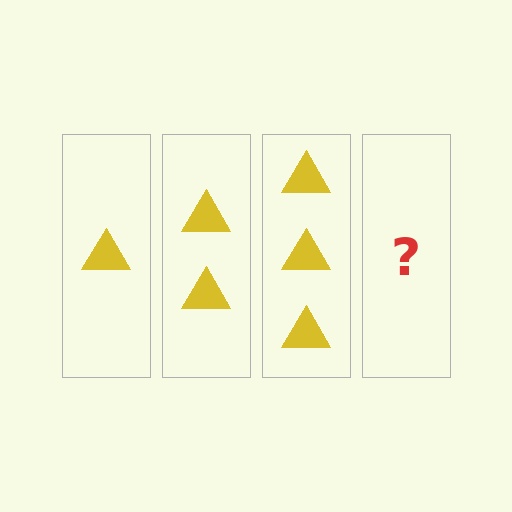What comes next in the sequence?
The next element should be 4 triangles.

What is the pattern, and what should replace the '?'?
The pattern is that each step adds one more triangle. The '?' should be 4 triangles.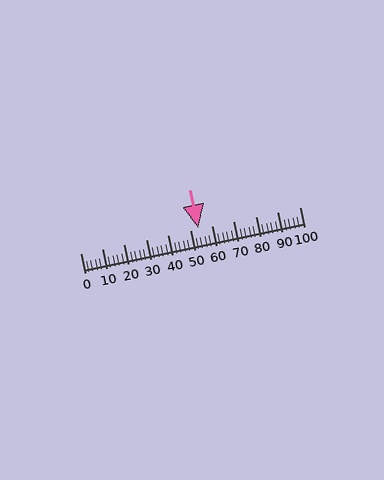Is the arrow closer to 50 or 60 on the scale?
The arrow is closer to 50.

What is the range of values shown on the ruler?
The ruler shows values from 0 to 100.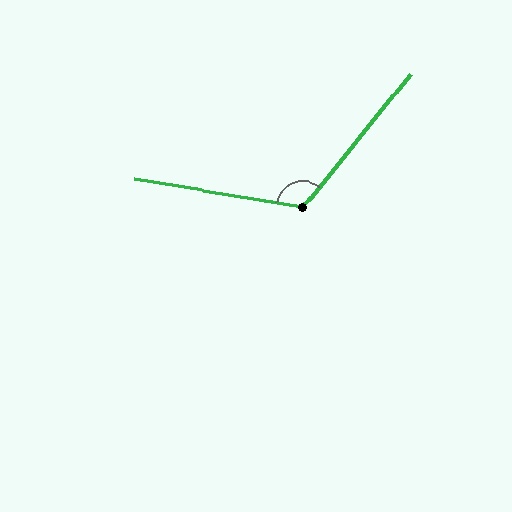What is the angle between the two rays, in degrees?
Approximately 120 degrees.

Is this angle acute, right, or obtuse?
It is obtuse.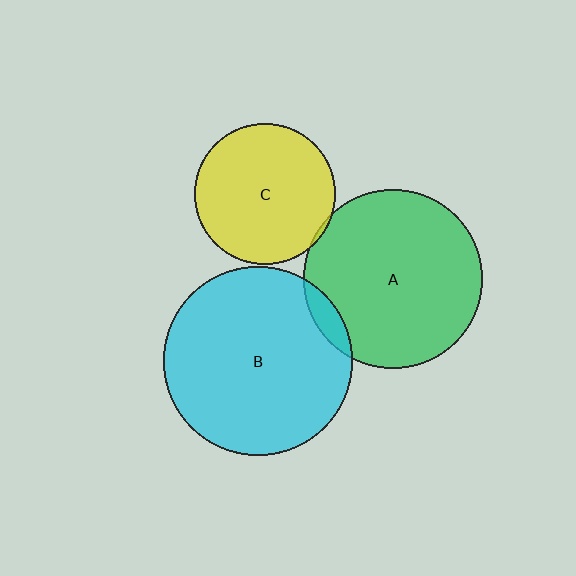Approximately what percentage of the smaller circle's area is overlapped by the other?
Approximately 5%.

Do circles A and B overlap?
Yes.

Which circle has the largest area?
Circle B (cyan).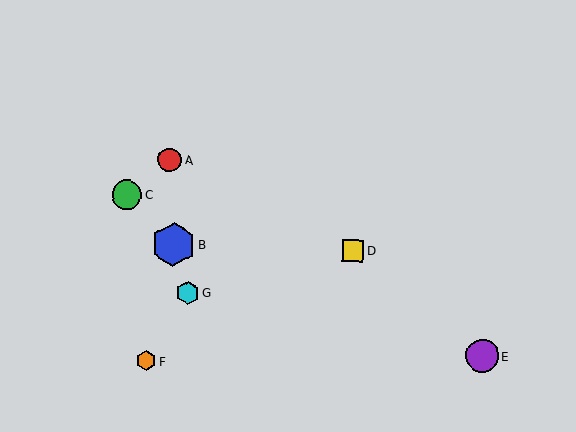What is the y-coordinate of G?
Object G is at y≈293.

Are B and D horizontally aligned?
Yes, both are at y≈244.